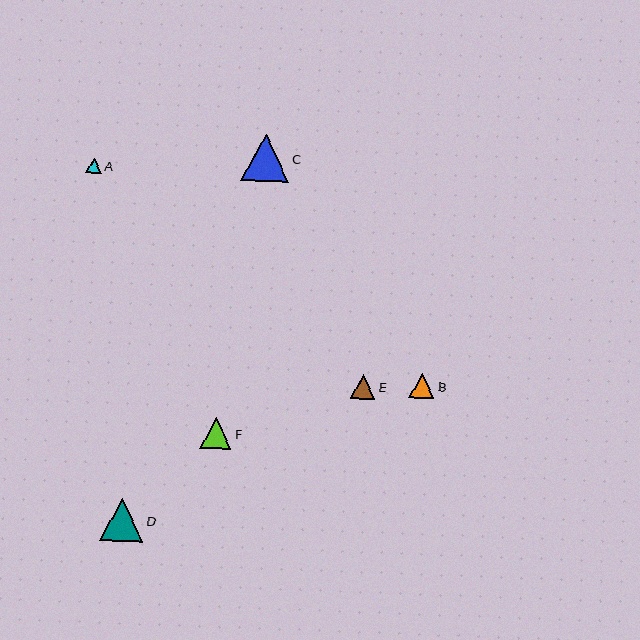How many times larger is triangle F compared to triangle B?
Triangle F is approximately 1.2 times the size of triangle B.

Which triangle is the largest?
Triangle C is the largest with a size of approximately 47 pixels.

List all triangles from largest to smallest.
From largest to smallest: C, D, F, B, E, A.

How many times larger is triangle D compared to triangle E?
Triangle D is approximately 1.8 times the size of triangle E.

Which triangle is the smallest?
Triangle A is the smallest with a size of approximately 15 pixels.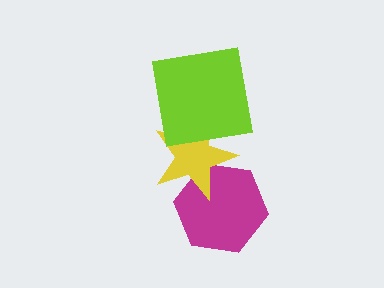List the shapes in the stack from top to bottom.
From top to bottom: the lime square, the yellow star, the magenta hexagon.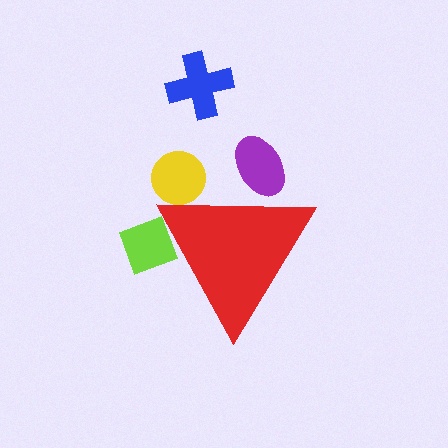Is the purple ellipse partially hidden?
Yes, the purple ellipse is partially hidden behind the red triangle.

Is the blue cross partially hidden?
No, the blue cross is fully visible.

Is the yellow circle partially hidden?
Yes, the yellow circle is partially hidden behind the red triangle.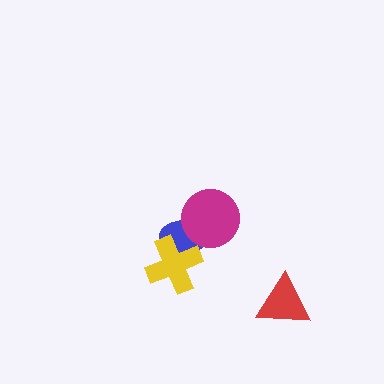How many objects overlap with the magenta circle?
1 object overlaps with the magenta circle.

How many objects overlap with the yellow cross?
1 object overlaps with the yellow cross.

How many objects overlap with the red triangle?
0 objects overlap with the red triangle.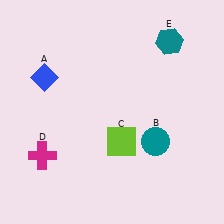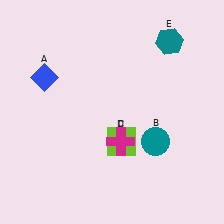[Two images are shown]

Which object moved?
The magenta cross (D) moved right.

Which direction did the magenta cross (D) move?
The magenta cross (D) moved right.